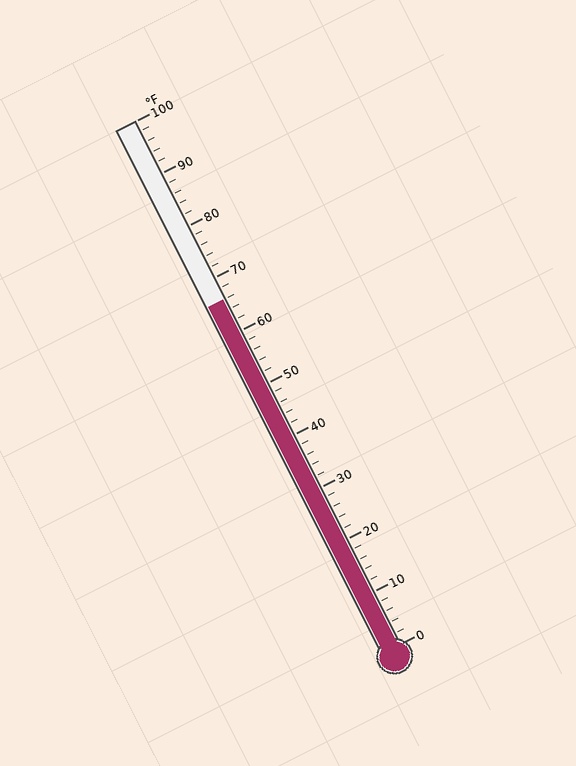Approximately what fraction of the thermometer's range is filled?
The thermometer is filled to approximately 65% of its range.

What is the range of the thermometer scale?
The thermometer scale ranges from 0°F to 100°F.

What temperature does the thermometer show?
The thermometer shows approximately 66°F.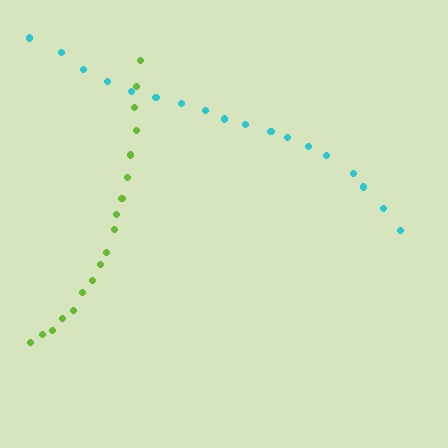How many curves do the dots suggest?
There are 2 distinct paths.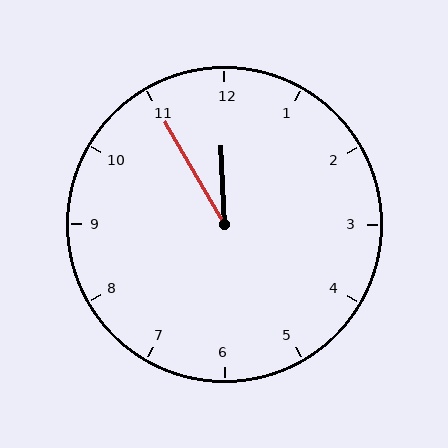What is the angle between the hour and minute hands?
Approximately 28 degrees.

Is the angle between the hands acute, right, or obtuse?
It is acute.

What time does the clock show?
11:55.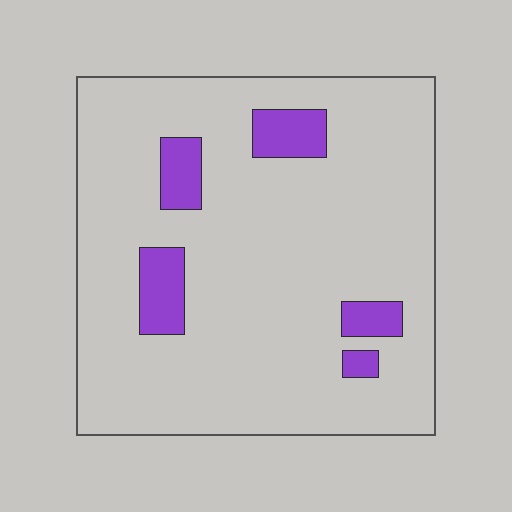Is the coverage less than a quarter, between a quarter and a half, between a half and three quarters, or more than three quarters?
Less than a quarter.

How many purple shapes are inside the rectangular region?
5.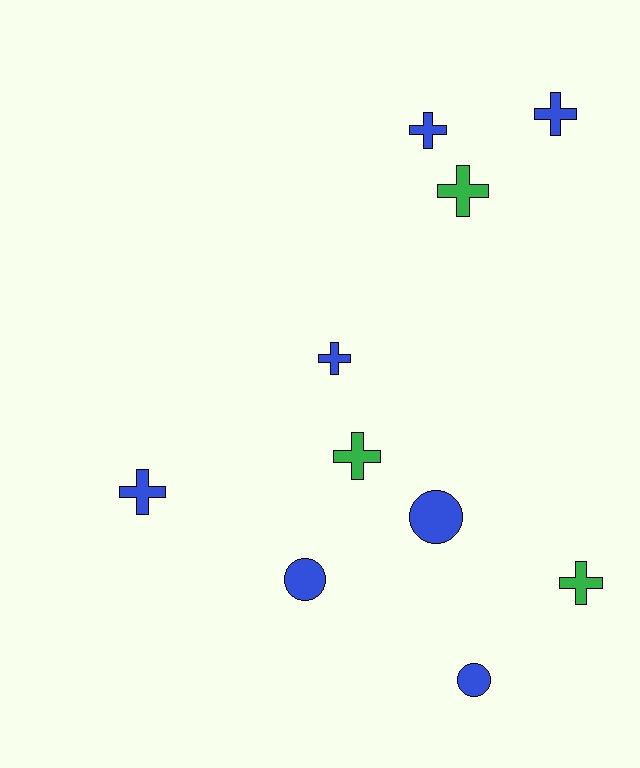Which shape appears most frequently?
Cross, with 7 objects.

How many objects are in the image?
There are 10 objects.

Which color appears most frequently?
Blue, with 7 objects.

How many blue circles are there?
There are 3 blue circles.